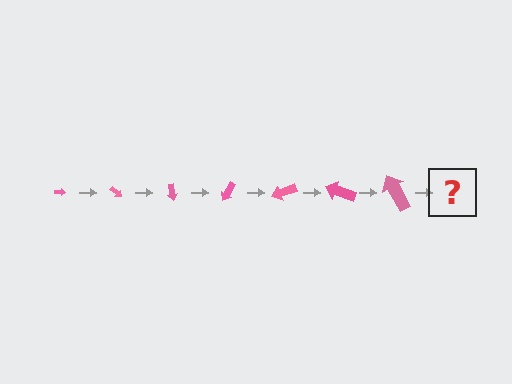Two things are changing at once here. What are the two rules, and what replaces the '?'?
The two rules are that the arrow grows larger each step and it rotates 40 degrees each step. The '?' should be an arrow, larger than the previous one and rotated 280 degrees from the start.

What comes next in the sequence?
The next element should be an arrow, larger than the previous one and rotated 280 degrees from the start.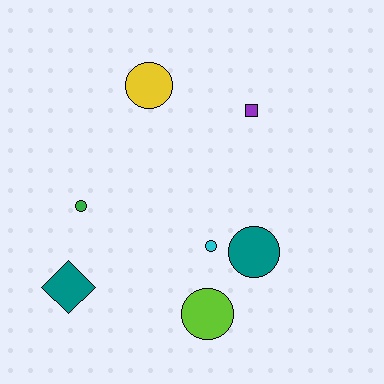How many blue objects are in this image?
There are no blue objects.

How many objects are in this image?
There are 7 objects.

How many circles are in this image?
There are 5 circles.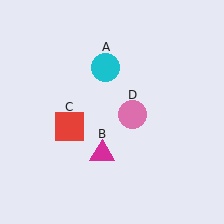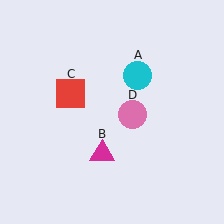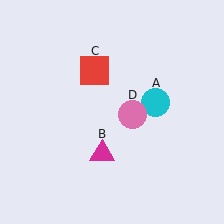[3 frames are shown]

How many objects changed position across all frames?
2 objects changed position: cyan circle (object A), red square (object C).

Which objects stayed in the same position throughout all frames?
Magenta triangle (object B) and pink circle (object D) remained stationary.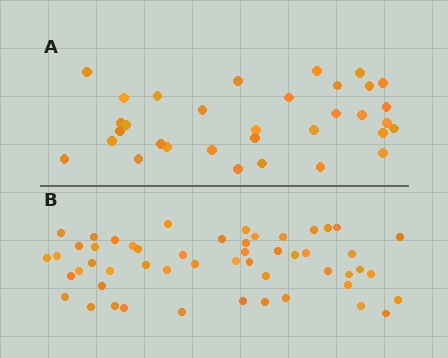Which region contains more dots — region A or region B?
Region B (the bottom region) has more dots.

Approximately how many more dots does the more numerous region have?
Region B has approximately 20 more dots than region A.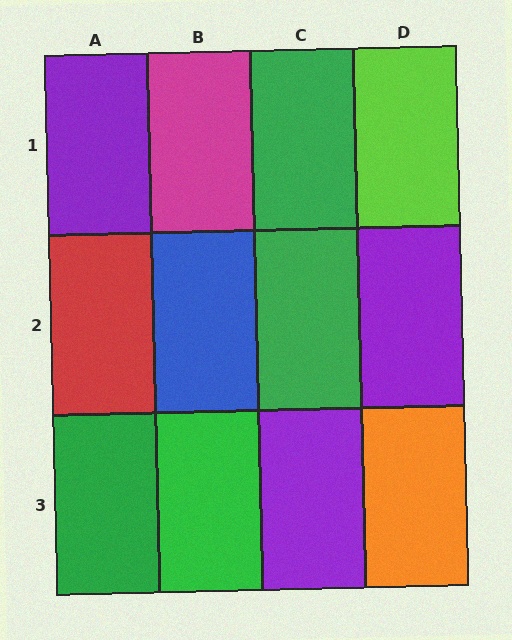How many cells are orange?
1 cell is orange.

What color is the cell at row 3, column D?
Orange.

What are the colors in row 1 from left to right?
Purple, magenta, green, lime.